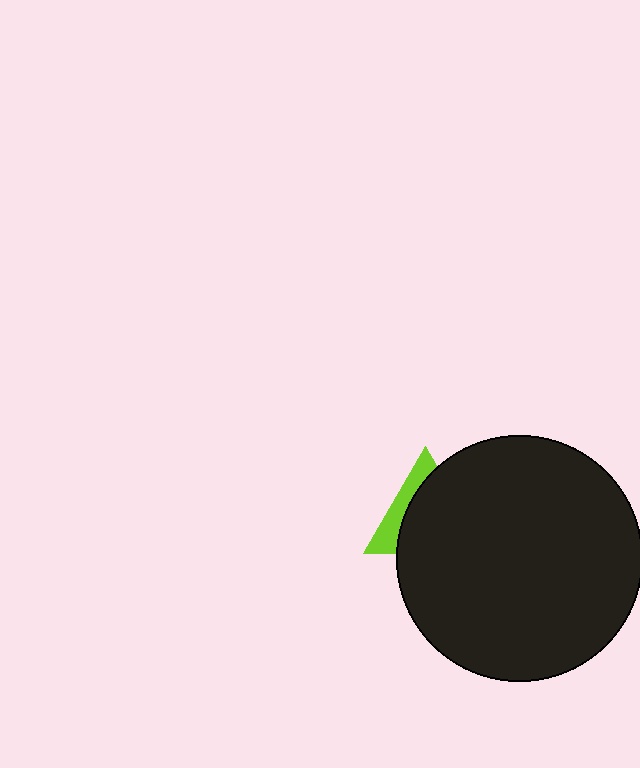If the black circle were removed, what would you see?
You would see the complete lime triangle.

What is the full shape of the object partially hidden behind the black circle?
The partially hidden object is a lime triangle.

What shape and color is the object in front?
The object in front is a black circle.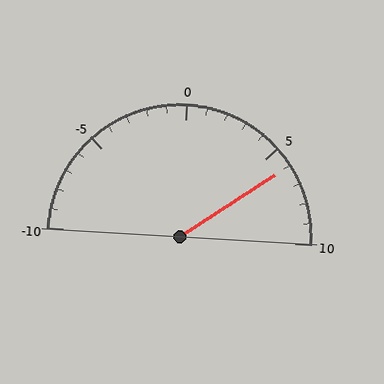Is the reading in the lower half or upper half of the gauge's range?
The reading is in the upper half of the range (-10 to 10).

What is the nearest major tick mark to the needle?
The nearest major tick mark is 5.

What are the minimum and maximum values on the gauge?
The gauge ranges from -10 to 10.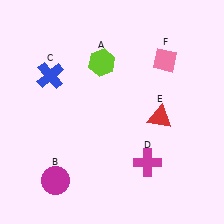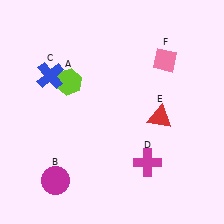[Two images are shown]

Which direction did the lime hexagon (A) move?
The lime hexagon (A) moved left.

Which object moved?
The lime hexagon (A) moved left.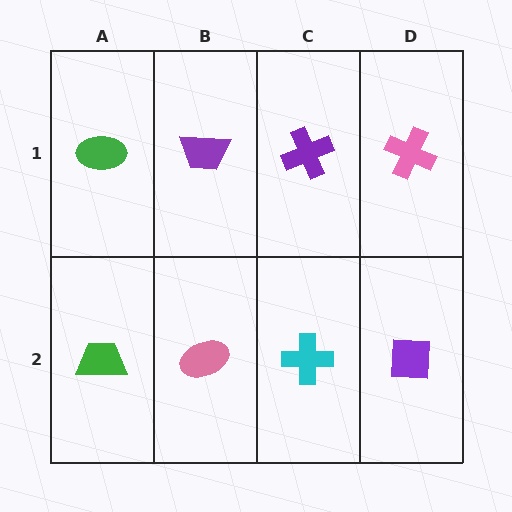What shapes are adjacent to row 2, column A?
A green ellipse (row 1, column A), a pink ellipse (row 2, column B).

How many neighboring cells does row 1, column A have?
2.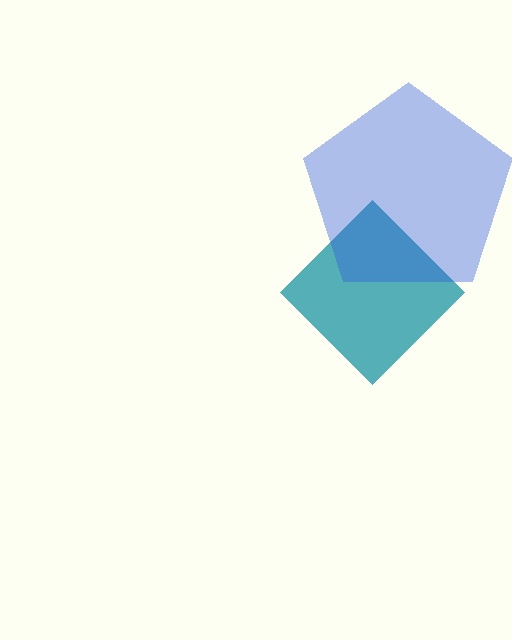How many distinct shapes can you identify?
There are 2 distinct shapes: a teal diamond, a blue pentagon.